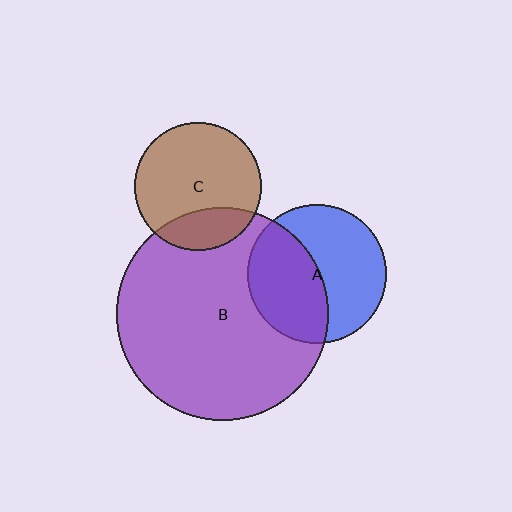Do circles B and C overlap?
Yes.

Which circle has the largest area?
Circle B (purple).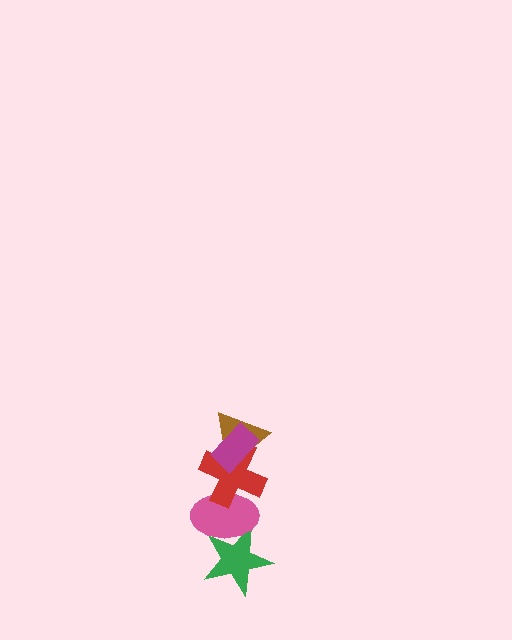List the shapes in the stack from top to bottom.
From top to bottom: the magenta rectangle, the brown triangle, the red cross, the pink ellipse, the green star.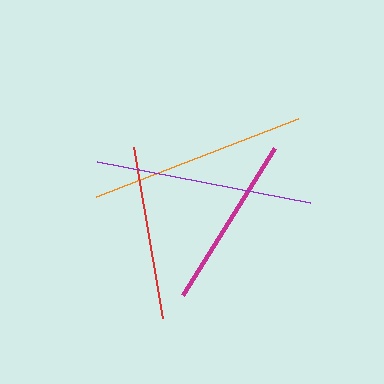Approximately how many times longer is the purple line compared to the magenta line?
The purple line is approximately 1.3 times the length of the magenta line.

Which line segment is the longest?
The purple line is the longest at approximately 218 pixels.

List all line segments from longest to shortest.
From longest to shortest: purple, orange, magenta, red.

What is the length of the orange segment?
The orange segment is approximately 217 pixels long.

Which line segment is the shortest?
The red line is the shortest at approximately 174 pixels.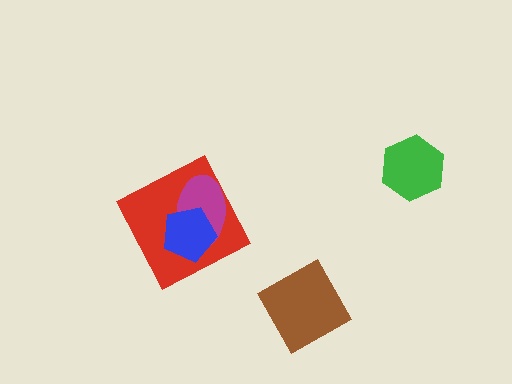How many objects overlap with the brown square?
0 objects overlap with the brown square.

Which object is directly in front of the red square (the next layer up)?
The magenta ellipse is directly in front of the red square.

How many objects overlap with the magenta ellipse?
2 objects overlap with the magenta ellipse.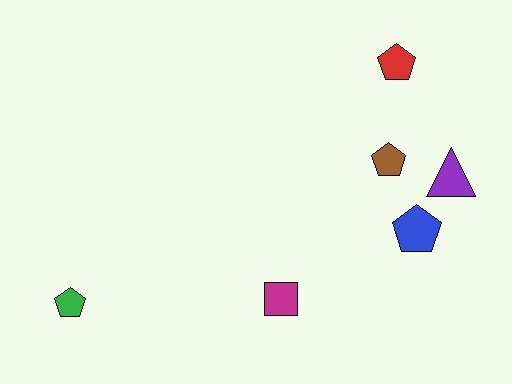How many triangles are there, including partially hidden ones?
There is 1 triangle.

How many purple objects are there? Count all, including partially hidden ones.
There is 1 purple object.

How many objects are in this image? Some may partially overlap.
There are 6 objects.